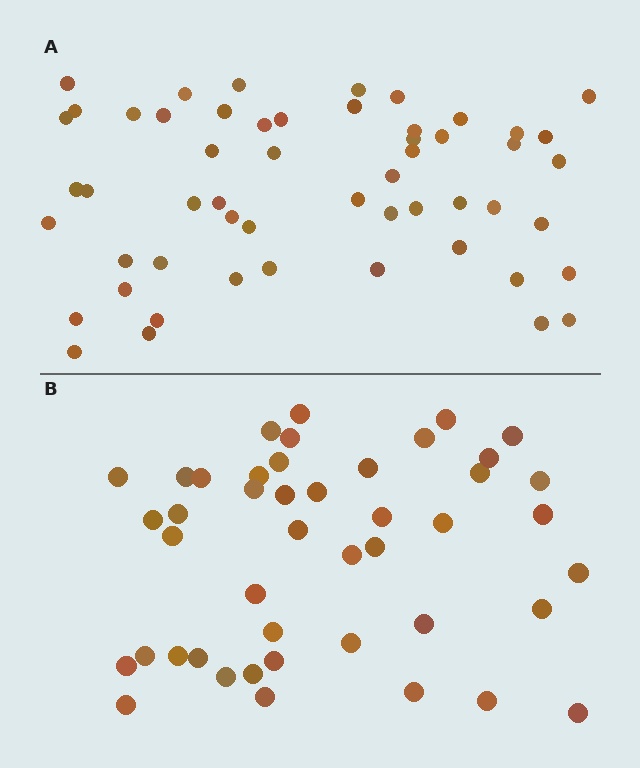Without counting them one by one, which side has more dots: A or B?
Region A (the top region) has more dots.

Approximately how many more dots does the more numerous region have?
Region A has roughly 8 or so more dots than region B.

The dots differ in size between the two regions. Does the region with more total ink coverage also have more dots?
No. Region B has more total ink coverage because its dots are larger, but region A actually contains more individual dots. Total area can be misleading — the number of items is what matters here.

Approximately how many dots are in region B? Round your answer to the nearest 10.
About 40 dots. (The exact count is 45, which rounds to 40.)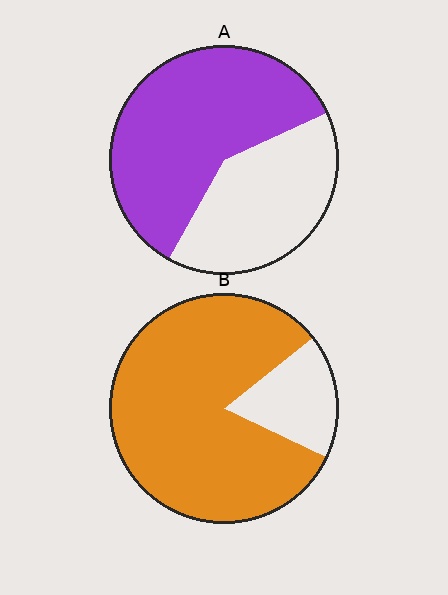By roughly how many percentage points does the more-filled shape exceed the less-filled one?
By roughly 20 percentage points (B over A).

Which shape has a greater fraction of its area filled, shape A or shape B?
Shape B.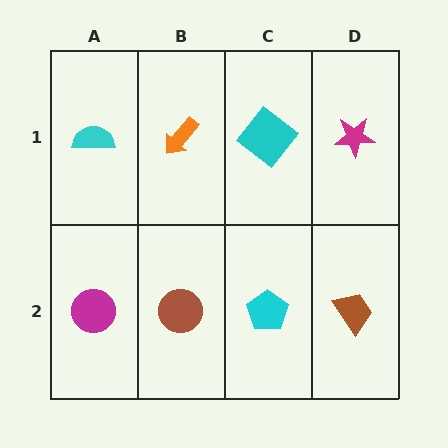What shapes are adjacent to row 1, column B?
A brown circle (row 2, column B), a cyan semicircle (row 1, column A), a cyan diamond (row 1, column C).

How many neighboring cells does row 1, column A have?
2.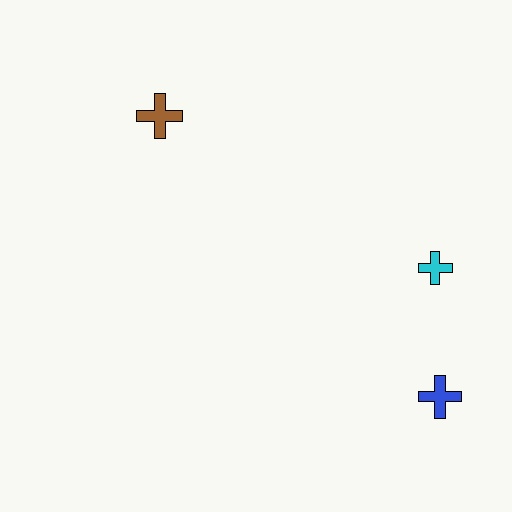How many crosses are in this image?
There are 3 crosses.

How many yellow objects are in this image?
There are no yellow objects.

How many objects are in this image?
There are 3 objects.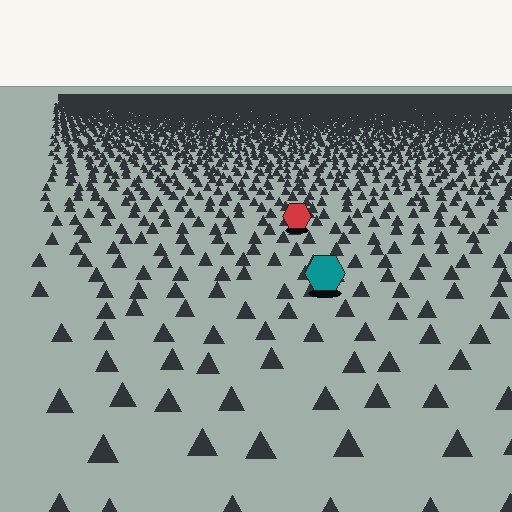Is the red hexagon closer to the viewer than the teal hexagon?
No. The teal hexagon is closer — you can tell from the texture gradient: the ground texture is coarser near it.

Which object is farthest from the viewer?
The red hexagon is farthest from the viewer. It appears smaller and the ground texture around it is denser.